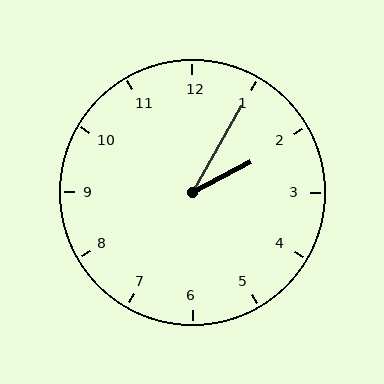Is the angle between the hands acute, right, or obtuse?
It is acute.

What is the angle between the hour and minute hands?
Approximately 32 degrees.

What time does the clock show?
2:05.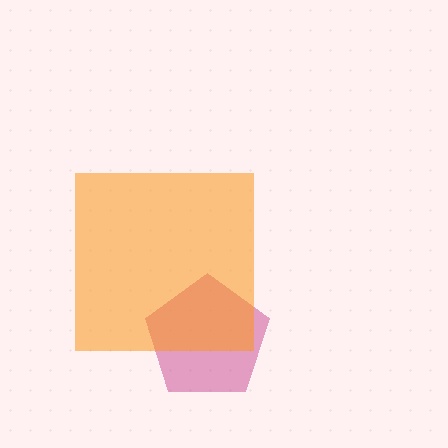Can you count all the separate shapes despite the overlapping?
Yes, there are 2 separate shapes.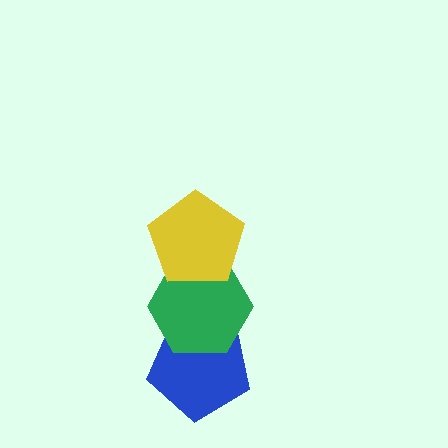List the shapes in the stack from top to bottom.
From top to bottom: the yellow pentagon, the green hexagon, the blue pentagon.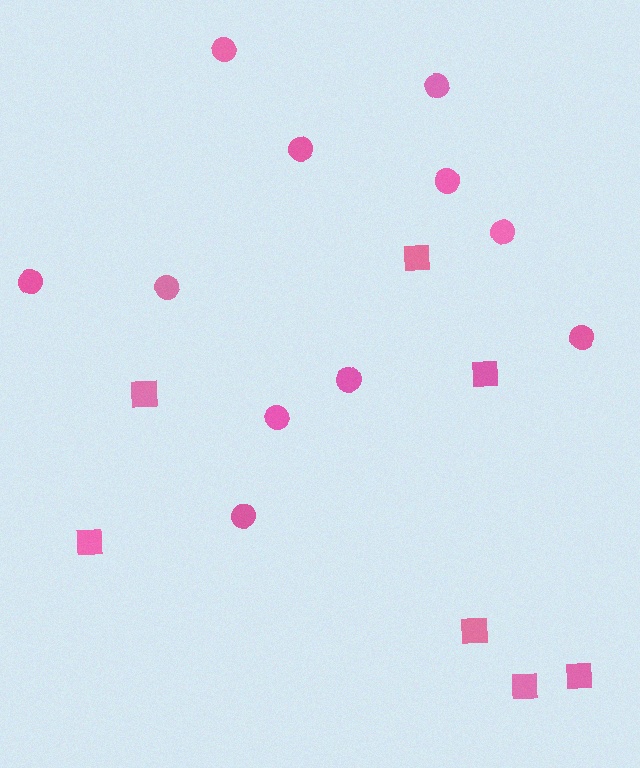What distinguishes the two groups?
There are 2 groups: one group of circles (11) and one group of squares (7).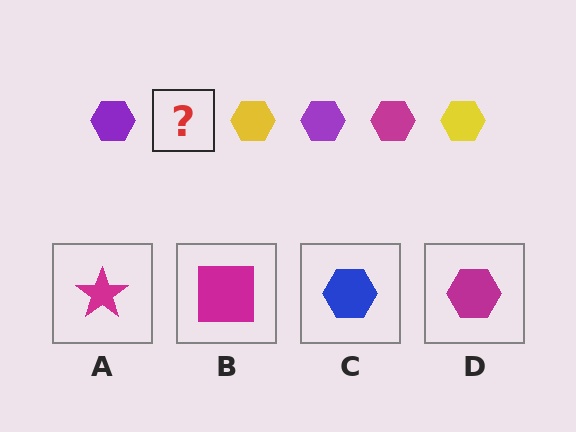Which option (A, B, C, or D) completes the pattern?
D.